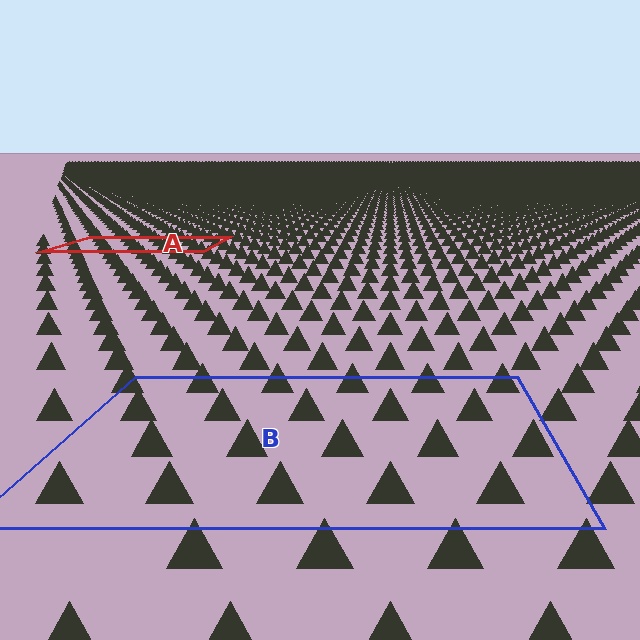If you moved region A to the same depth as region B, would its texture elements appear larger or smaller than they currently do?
They would appear larger. At a closer depth, the same texture elements are projected at a bigger on-screen size.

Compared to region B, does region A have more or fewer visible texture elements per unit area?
Region A has more texture elements per unit area — they are packed more densely because it is farther away.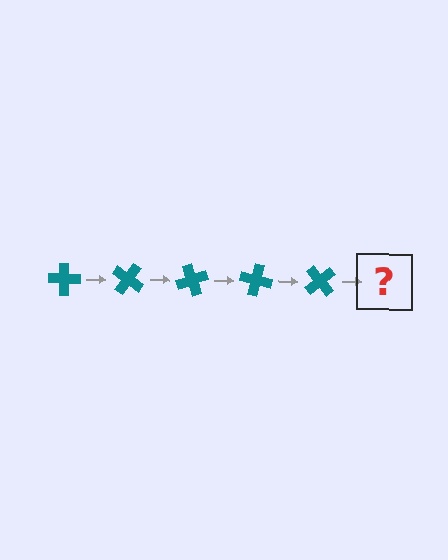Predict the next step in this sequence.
The next step is a teal cross rotated 175 degrees.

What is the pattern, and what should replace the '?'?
The pattern is that the cross rotates 35 degrees each step. The '?' should be a teal cross rotated 175 degrees.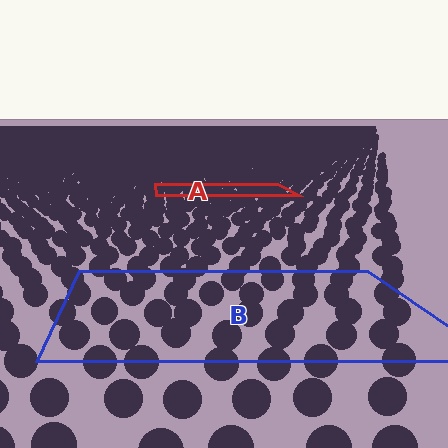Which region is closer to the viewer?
Region B is closer. The texture elements there are larger and more spread out.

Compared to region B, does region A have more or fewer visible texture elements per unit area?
Region A has more texture elements per unit area — they are packed more densely because it is farther away.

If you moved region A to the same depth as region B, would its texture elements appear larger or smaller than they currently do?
They would appear larger. At a closer depth, the same texture elements are projected at a bigger on-screen size.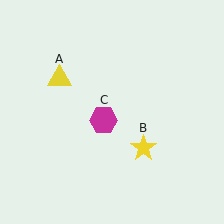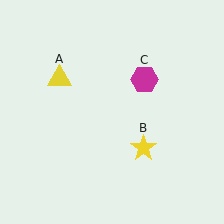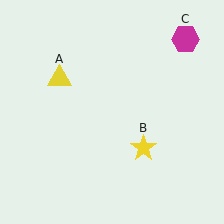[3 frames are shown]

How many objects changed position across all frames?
1 object changed position: magenta hexagon (object C).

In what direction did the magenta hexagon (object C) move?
The magenta hexagon (object C) moved up and to the right.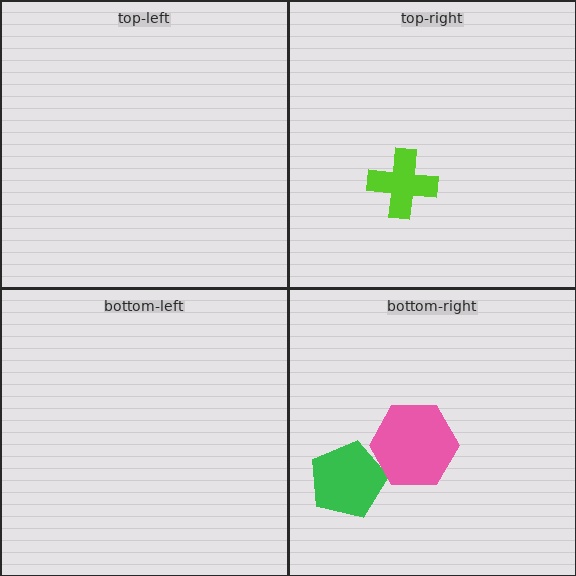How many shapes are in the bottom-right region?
2.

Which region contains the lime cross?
The top-right region.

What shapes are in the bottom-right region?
The green pentagon, the pink hexagon.